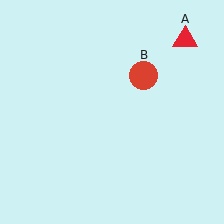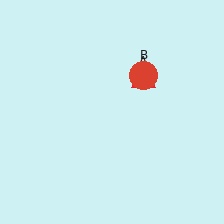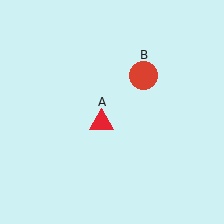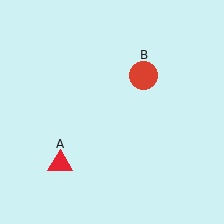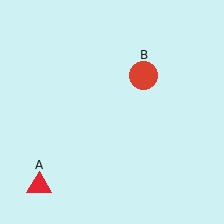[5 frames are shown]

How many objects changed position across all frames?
1 object changed position: red triangle (object A).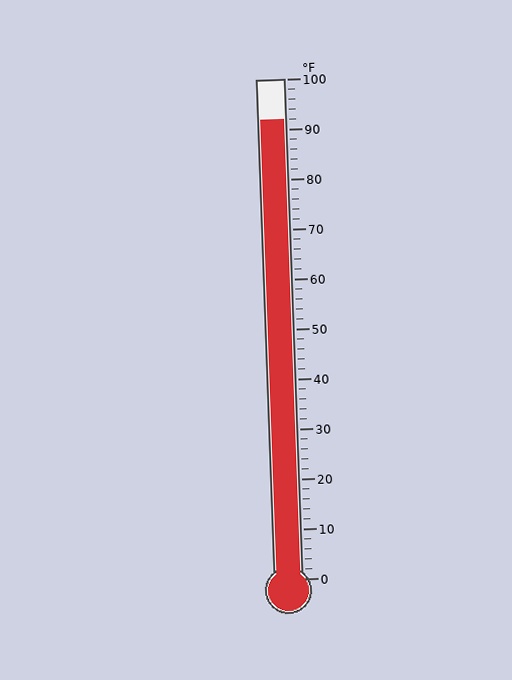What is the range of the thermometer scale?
The thermometer scale ranges from 0°F to 100°F.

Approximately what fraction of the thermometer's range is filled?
The thermometer is filled to approximately 90% of its range.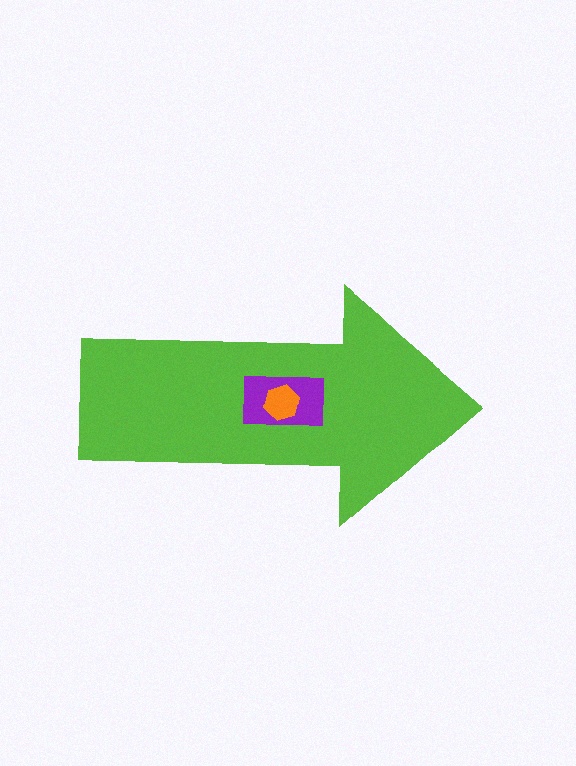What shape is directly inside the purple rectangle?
The orange hexagon.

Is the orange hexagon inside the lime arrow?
Yes.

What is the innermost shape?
The orange hexagon.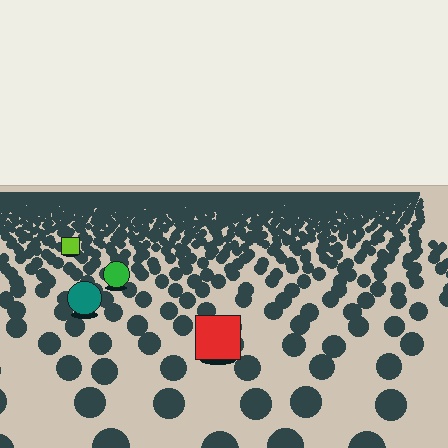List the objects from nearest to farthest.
From nearest to farthest: the red square, the teal circle, the green circle, the lime square.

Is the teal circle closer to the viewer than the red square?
No. The red square is closer — you can tell from the texture gradient: the ground texture is coarser near it.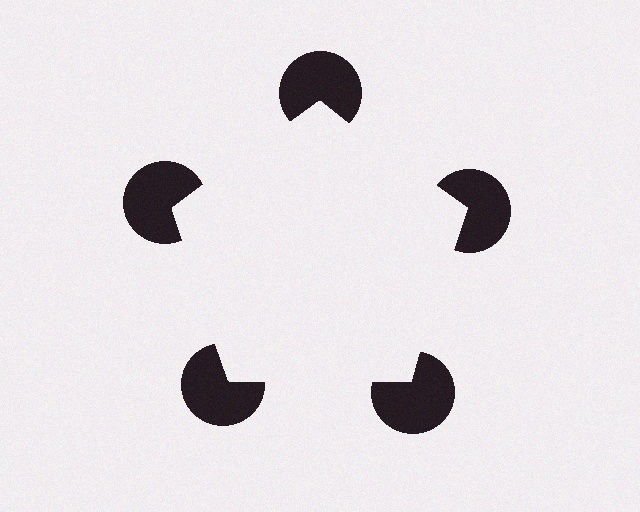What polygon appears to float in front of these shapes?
An illusory pentagon — its edges are inferred from the aligned wedge cuts in the pac-man discs, not physically drawn.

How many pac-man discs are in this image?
There are 5 — one at each vertex of the illusory pentagon.